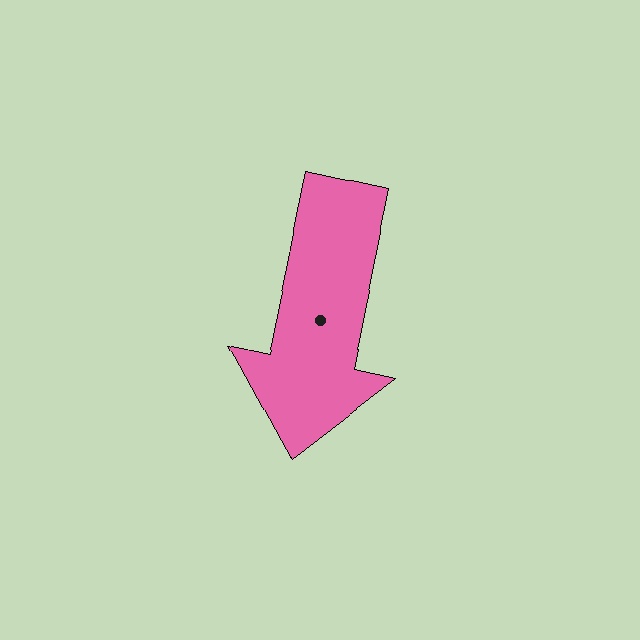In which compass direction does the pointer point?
South.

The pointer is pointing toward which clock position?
Roughly 6 o'clock.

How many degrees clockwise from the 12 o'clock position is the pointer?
Approximately 192 degrees.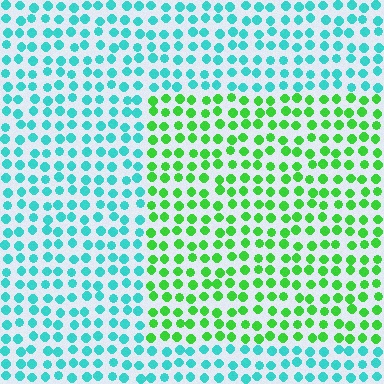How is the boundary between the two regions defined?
The boundary is defined purely by a slight shift in hue (about 57 degrees). Spacing, size, and orientation are identical on both sides.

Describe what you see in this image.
The image is filled with small cyan elements in a uniform arrangement. A rectangle-shaped region is visible where the elements are tinted to a slightly different hue, forming a subtle color boundary.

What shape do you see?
I see a rectangle.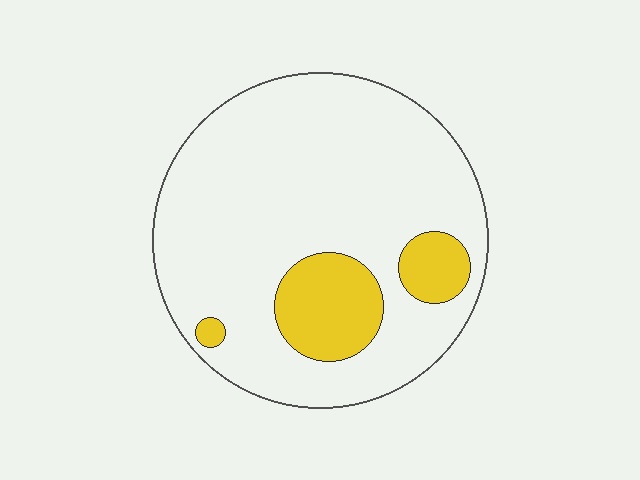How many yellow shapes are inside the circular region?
3.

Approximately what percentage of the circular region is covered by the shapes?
Approximately 15%.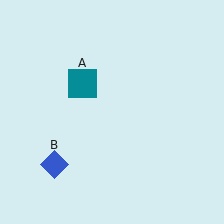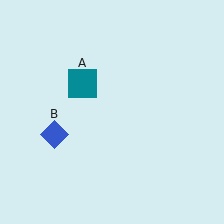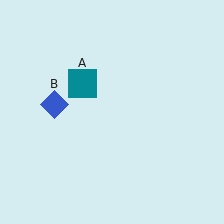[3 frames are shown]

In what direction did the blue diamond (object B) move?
The blue diamond (object B) moved up.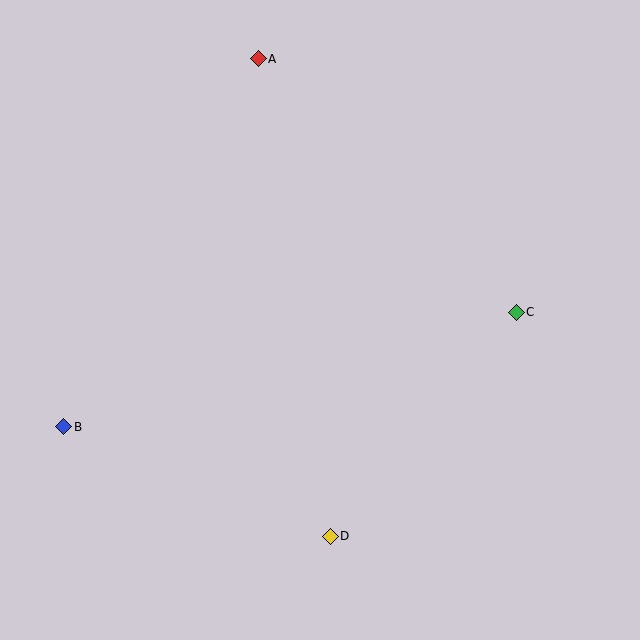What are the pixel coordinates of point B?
Point B is at (64, 427).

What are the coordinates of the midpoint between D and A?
The midpoint between D and A is at (294, 297).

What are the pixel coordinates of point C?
Point C is at (516, 313).